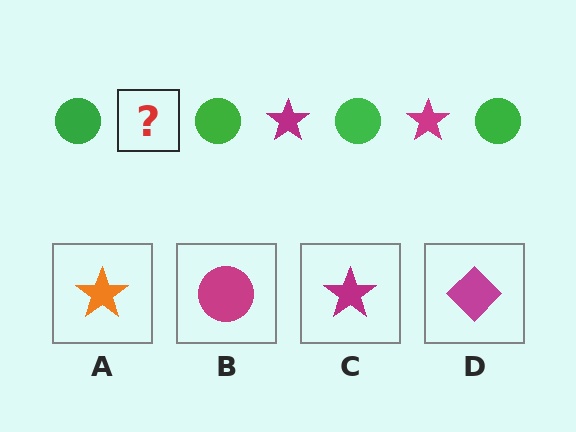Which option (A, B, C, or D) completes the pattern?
C.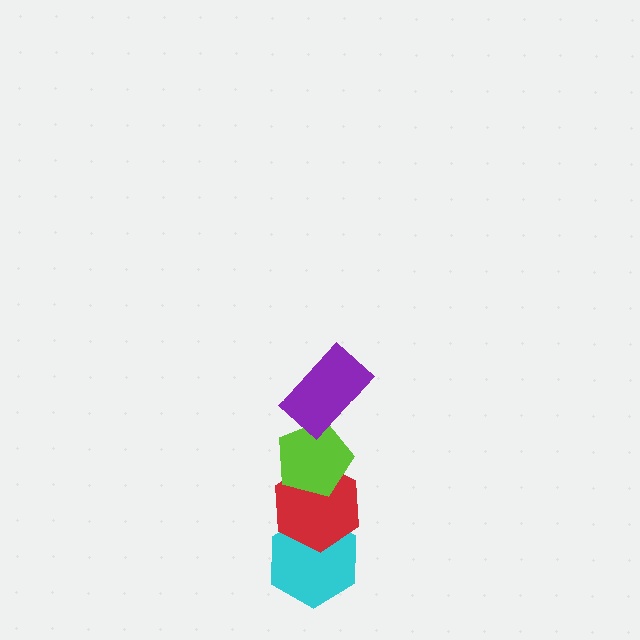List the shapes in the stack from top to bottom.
From top to bottom: the purple rectangle, the lime pentagon, the red hexagon, the cyan hexagon.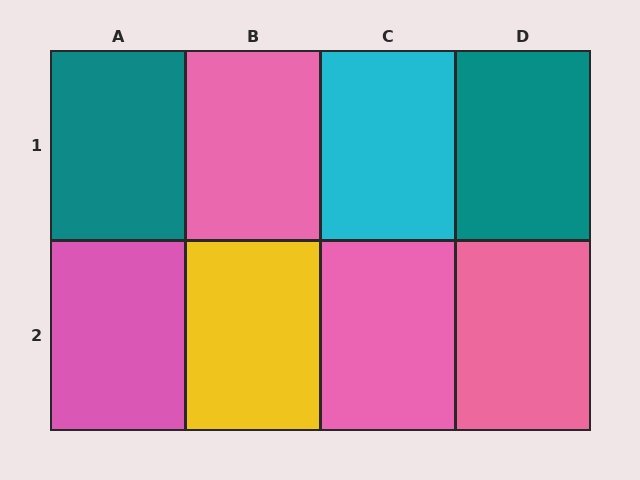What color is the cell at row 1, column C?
Cyan.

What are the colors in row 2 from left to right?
Pink, yellow, pink, pink.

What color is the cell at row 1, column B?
Pink.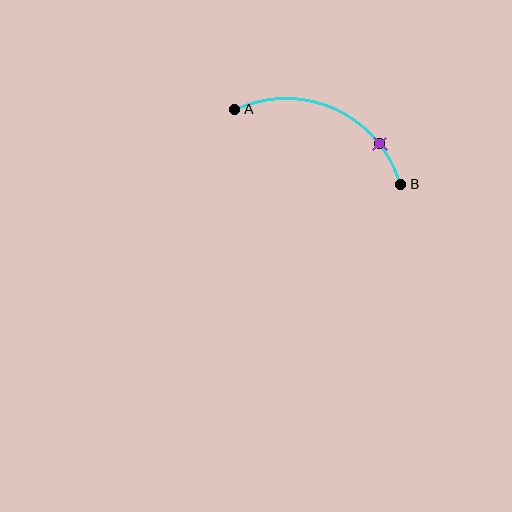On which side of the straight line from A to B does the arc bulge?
The arc bulges above the straight line connecting A and B.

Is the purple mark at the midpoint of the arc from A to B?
No. The purple mark lies on the arc but is closer to endpoint B. The arc midpoint would be at the point on the curve equidistant along the arc from both A and B.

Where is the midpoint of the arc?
The arc midpoint is the point on the curve farthest from the straight line joining A and B. It sits above that line.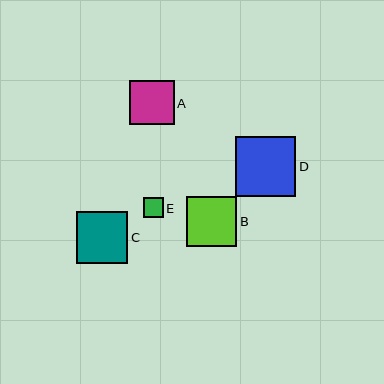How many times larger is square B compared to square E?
Square B is approximately 2.5 times the size of square E.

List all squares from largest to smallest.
From largest to smallest: D, C, B, A, E.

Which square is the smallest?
Square E is the smallest with a size of approximately 20 pixels.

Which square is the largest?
Square D is the largest with a size of approximately 60 pixels.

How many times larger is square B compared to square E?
Square B is approximately 2.5 times the size of square E.